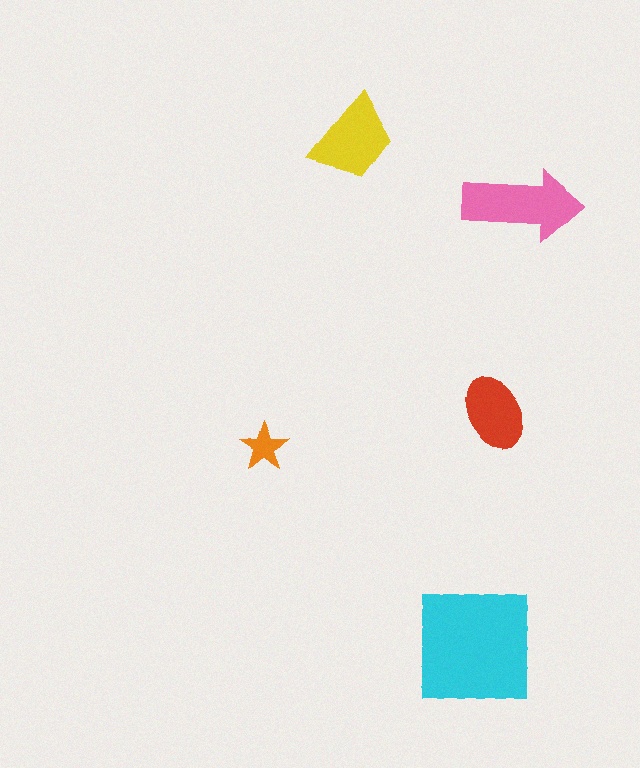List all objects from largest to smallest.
The cyan square, the pink arrow, the yellow trapezoid, the red ellipse, the orange star.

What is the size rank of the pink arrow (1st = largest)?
2nd.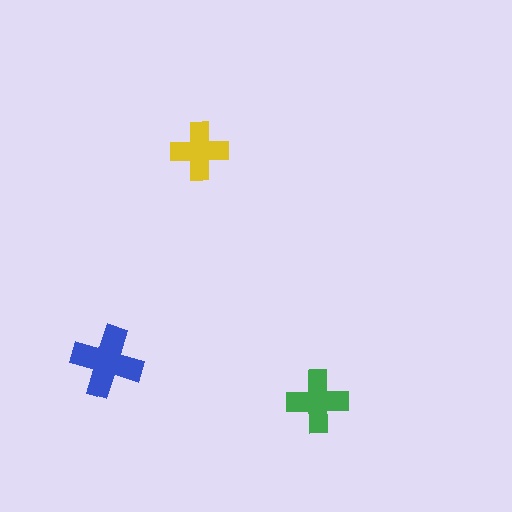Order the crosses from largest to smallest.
the blue one, the green one, the yellow one.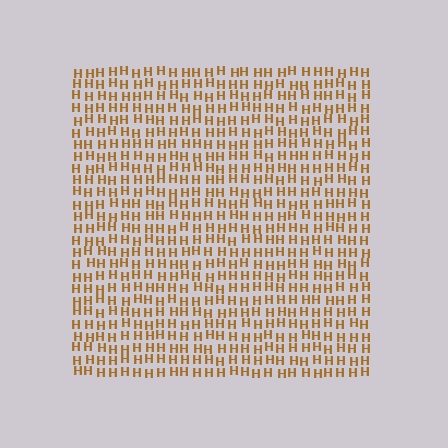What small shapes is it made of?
It is made of small letter H's.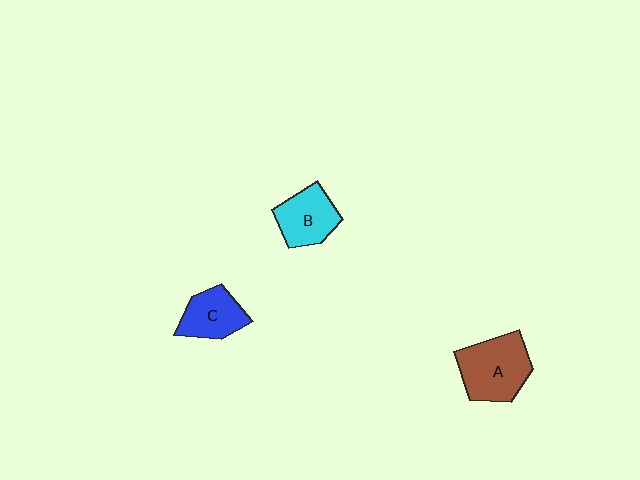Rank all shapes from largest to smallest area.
From largest to smallest: A (brown), B (cyan), C (blue).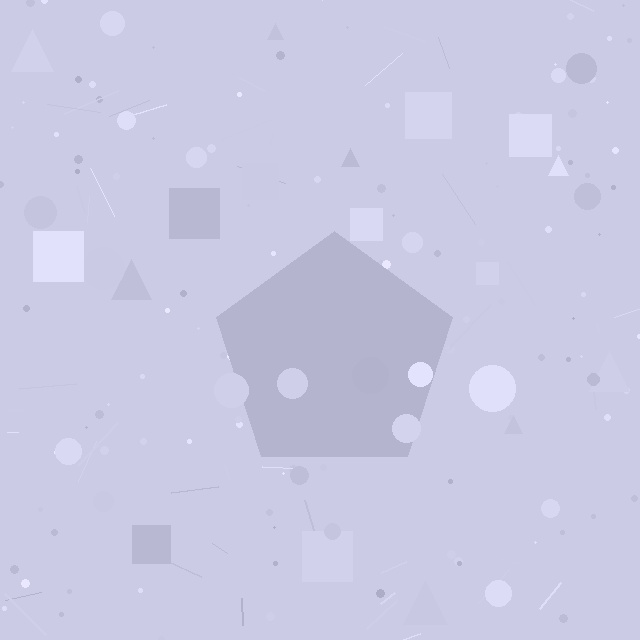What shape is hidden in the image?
A pentagon is hidden in the image.